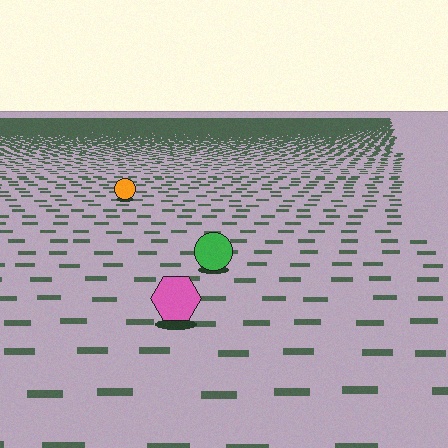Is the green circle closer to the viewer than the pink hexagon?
No. The pink hexagon is closer — you can tell from the texture gradient: the ground texture is coarser near it.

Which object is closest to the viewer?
The pink hexagon is closest. The texture marks near it are larger and more spread out.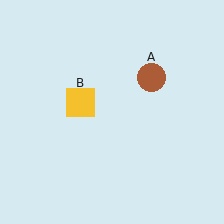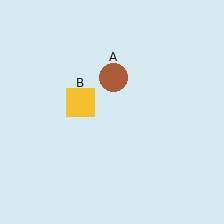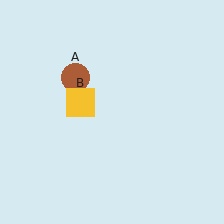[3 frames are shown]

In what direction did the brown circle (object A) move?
The brown circle (object A) moved left.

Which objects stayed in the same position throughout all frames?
Yellow square (object B) remained stationary.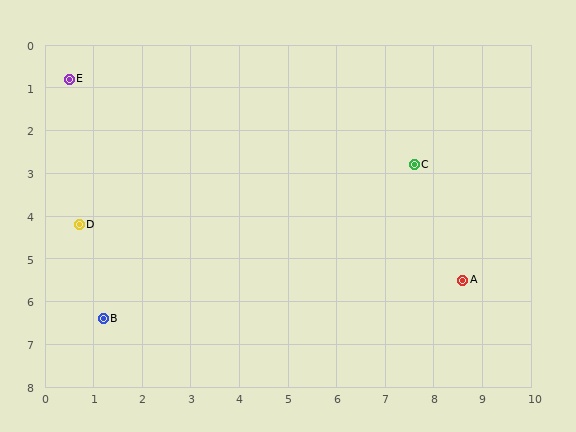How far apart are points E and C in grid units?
Points E and C are about 7.4 grid units apart.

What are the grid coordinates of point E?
Point E is at approximately (0.5, 0.8).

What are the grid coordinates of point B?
Point B is at approximately (1.2, 6.4).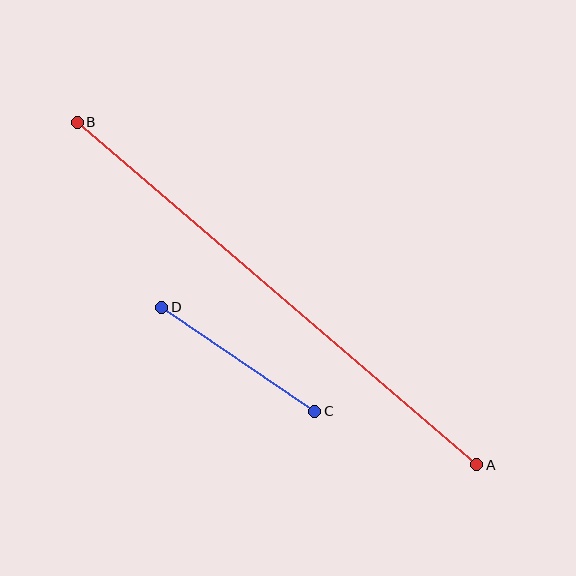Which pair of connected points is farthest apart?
Points A and B are farthest apart.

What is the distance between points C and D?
The distance is approximately 185 pixels.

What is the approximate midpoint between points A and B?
The midpoint is at approximately (277, 293) pixels.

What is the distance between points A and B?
The distance is approximately 526 pixels.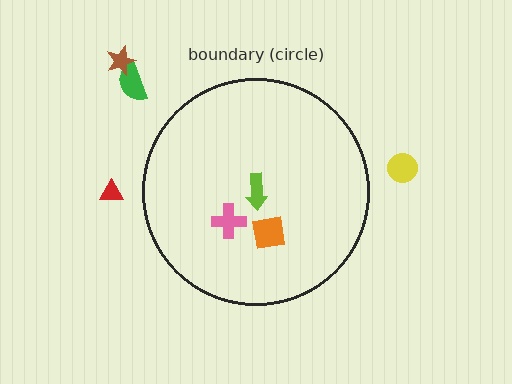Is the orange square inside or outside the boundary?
Inside.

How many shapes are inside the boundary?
3 inside, 4 outside.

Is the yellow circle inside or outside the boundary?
Outside.